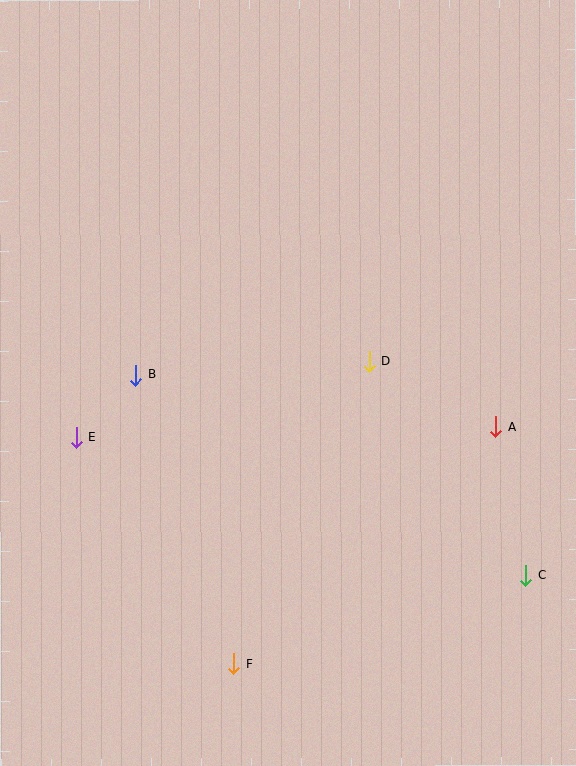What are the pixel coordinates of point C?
Point C is at (525, 575).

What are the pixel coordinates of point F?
Point F is at (234, 664).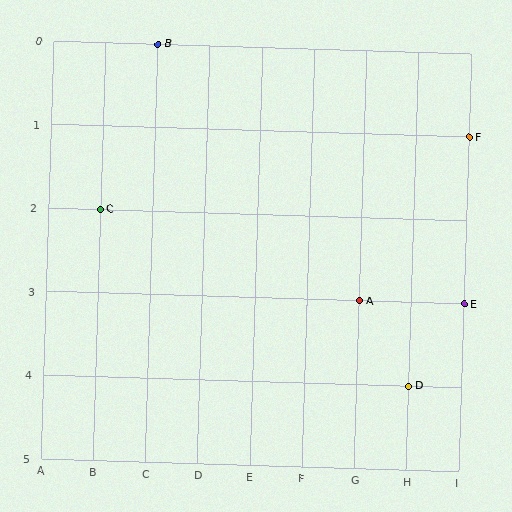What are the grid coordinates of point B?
Point B is at grid coordinates (C, 0).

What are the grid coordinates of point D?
Point D is at grid coordinates (H, 4).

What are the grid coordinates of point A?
Point A is at grid coordinates (G, 3).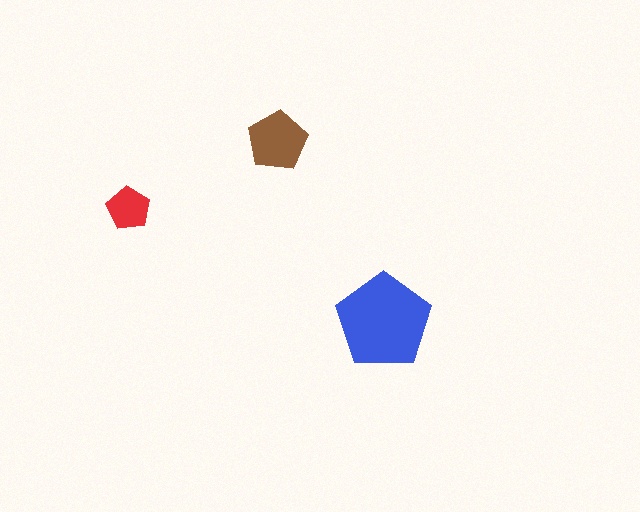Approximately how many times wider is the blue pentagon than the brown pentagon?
About 1.5 times wider.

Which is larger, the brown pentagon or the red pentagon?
The brown one.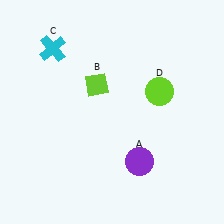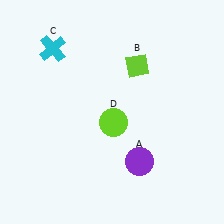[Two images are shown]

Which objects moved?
The objects that moved are: the lime diamond (B), the lime circle (D).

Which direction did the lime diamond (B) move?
The lime diamond (B) moved right.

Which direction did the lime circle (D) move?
The lime circle (D) moved left.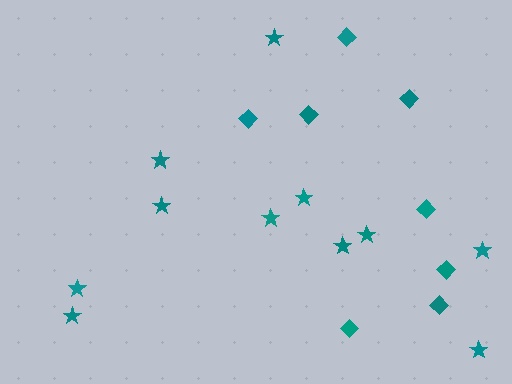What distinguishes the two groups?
There are 2 groups: one group of diamonds (8) and one group of stars (11).